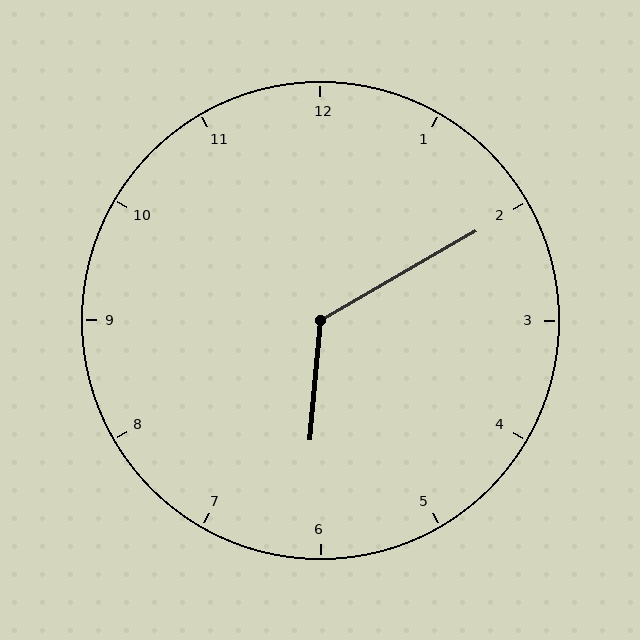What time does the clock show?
6:10.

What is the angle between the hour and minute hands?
Approximately 125 degrees.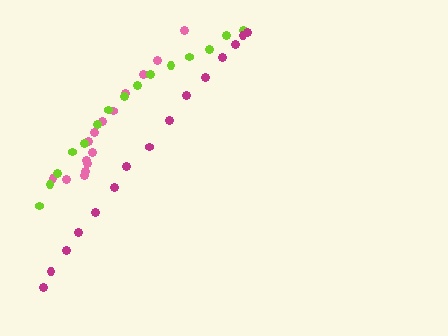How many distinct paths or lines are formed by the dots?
There are 3 distinct paths.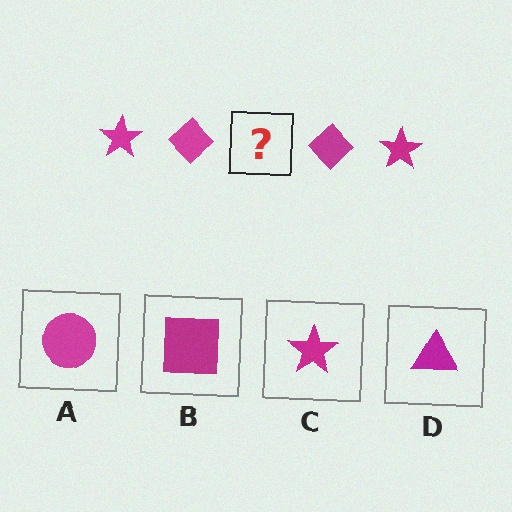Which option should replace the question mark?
Option C.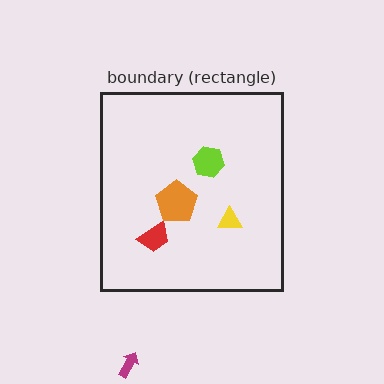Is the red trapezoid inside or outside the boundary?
Inside.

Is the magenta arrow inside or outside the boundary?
Outside.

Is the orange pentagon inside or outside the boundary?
Inside.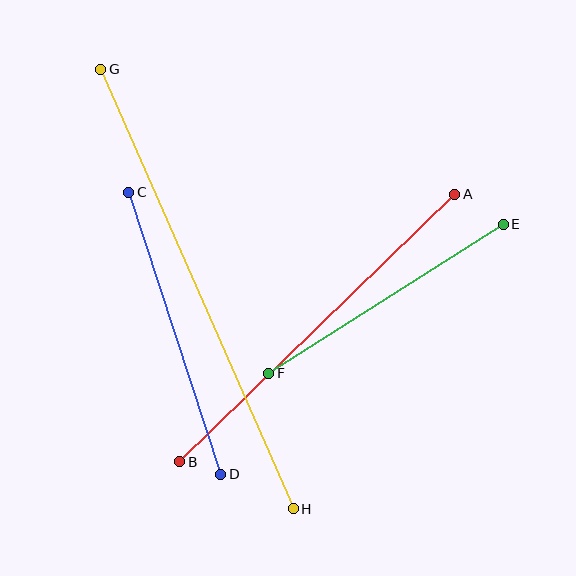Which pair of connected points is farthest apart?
Points G and H are farthest apart.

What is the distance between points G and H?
The distance is approximately 479 pixels.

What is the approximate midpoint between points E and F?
The midpoint is at approximately (386, 299) pixels.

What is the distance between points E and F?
The distance is approximately 278 pixels.